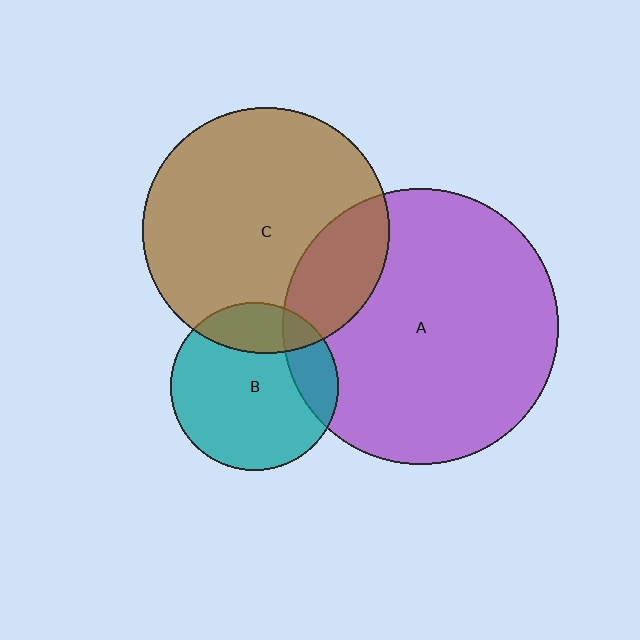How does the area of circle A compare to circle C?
Approximately 1.2 times.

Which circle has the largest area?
Circle A (purple).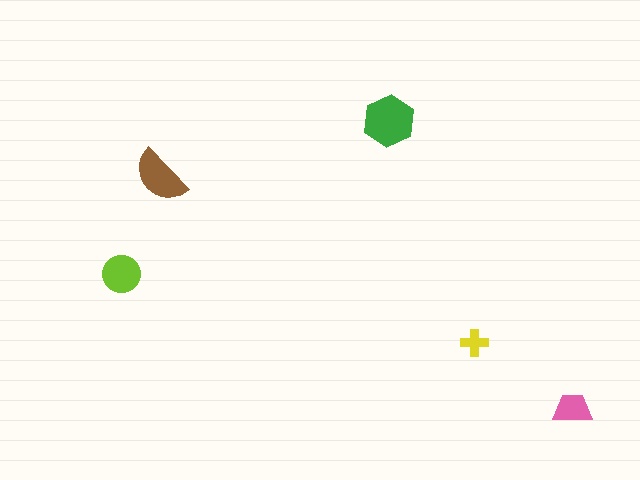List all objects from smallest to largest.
The yellow cross, the pink trapezoid, the lime circle, the brown semicircle, the green hexagon.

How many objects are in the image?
There are 5 objects in the image.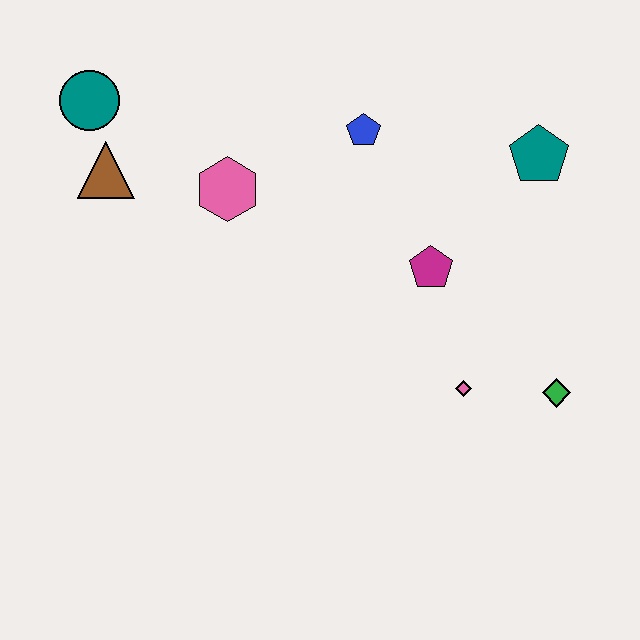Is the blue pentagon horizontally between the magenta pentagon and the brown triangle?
Yes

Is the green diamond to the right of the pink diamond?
Yes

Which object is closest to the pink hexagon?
The brown triangle is closest to the pink hexagon.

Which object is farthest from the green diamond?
The teal circle is farthest from the green diamond.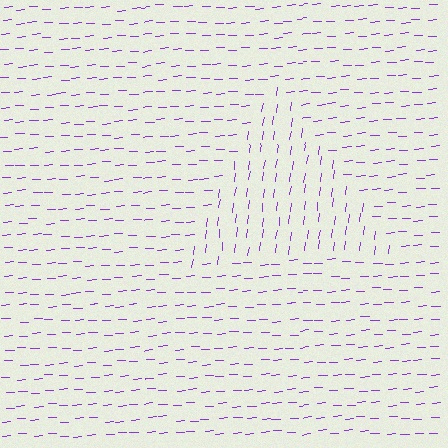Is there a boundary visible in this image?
Yes, there is a texture boundary formed by a change in line orientation.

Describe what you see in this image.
The image is filled with small purple line segments. A triangle region in the image has lines oriented differently from the surrounding lines, creating a visible texture boundary.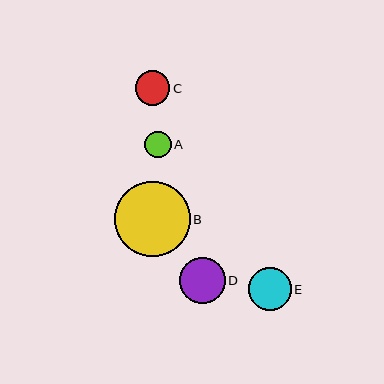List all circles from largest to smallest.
From largest to smallest: B, D, E, C, A.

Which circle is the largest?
Circle B is the largest with a size of approximately 75 pixels.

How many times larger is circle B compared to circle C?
Circle B is approximately 2.2 times the size of circle C.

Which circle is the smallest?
Circle A is the smallest with a size of approximately 26 pixels.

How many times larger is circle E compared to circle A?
Circle E is approximately 1.6 times the size of circle A.